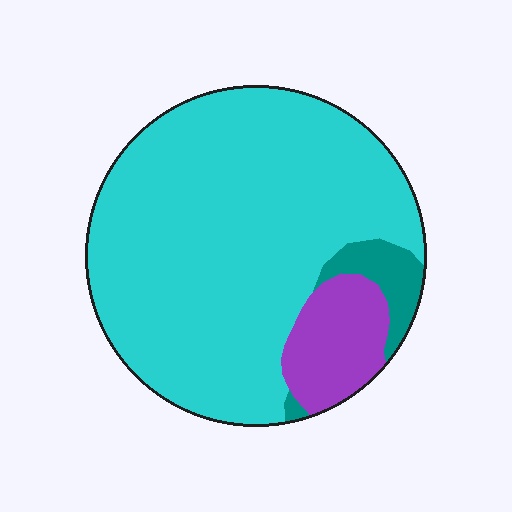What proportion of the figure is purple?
Purple covers roughly 10% of the figure.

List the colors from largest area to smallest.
From largest to smallest: cyan, purple, teal.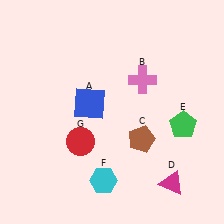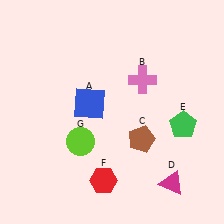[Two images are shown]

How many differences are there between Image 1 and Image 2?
There are 2 differences between the two images.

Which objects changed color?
F changed from cyan to red. G changed from red to lime.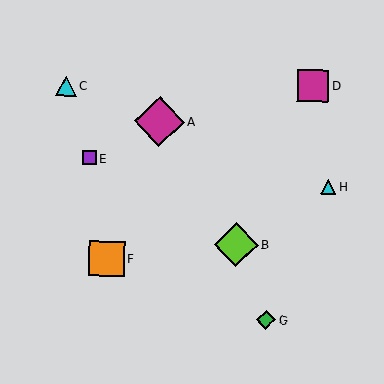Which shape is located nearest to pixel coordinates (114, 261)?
The orange square (labeled F) at (106, 259) is nearest to that location.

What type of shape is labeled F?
Shape F is an orange square.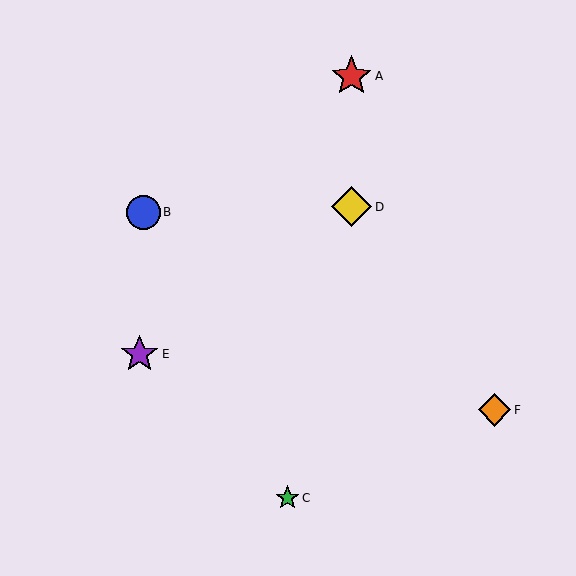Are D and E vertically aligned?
No, D is at x≈351 and E is at x≈139.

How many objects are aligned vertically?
2 objects (A, D) are aligned vertically.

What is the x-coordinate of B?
Object B is at x≈143.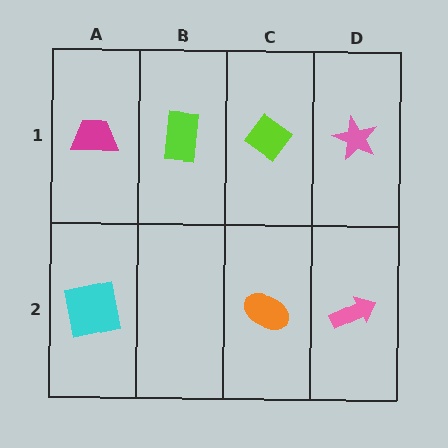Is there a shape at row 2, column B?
No, that cell is empty.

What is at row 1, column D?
A pink star.